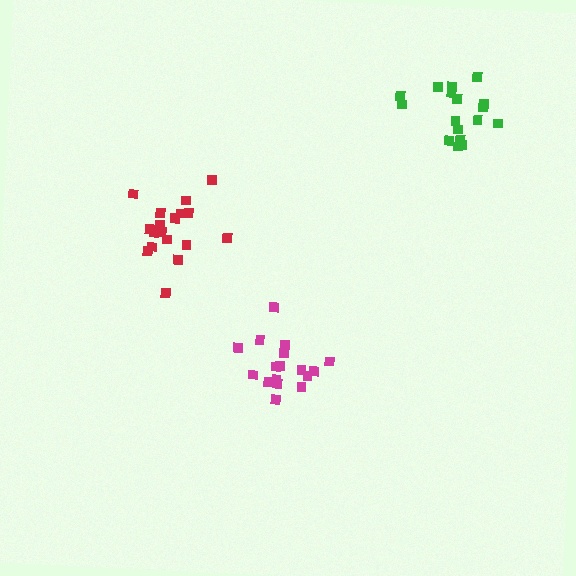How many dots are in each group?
Group 1: 17 dots, Group 2: 18 dots, Group 3: 17 dots (52 total).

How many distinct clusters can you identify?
There are 3 distinct clusters.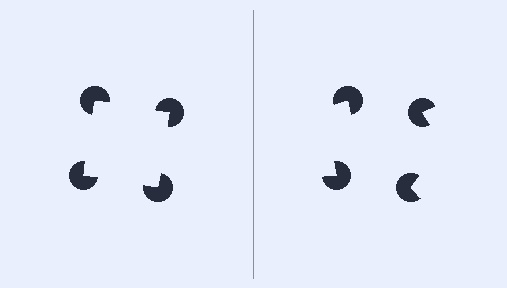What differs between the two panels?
The pac-man discs are positioned identically on both sides; only the wedge orientations differ. On the left they align to a square; on the right they are misaligned.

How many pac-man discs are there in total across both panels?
8 — 4 on each side.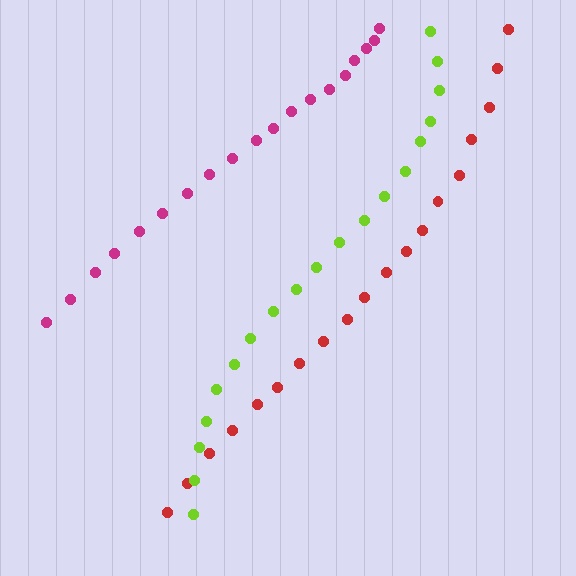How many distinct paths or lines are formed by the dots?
There are 3 distinct paths.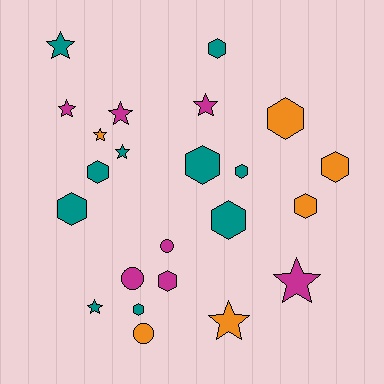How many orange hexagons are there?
There are 3 orange hexagons.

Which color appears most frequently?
Teal, with 10 objects.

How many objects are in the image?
There are 23 objects.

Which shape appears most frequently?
Hexagon, with 11 objects.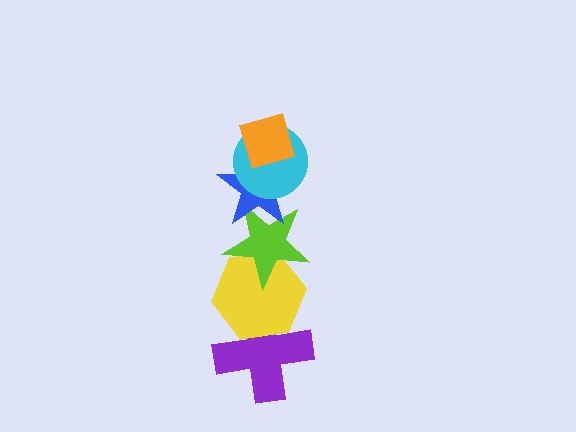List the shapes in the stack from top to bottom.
From top to bottom: the orange diamond, the cyan circle, the blue star, the lime star, the yellow hexagon, the purple cross.